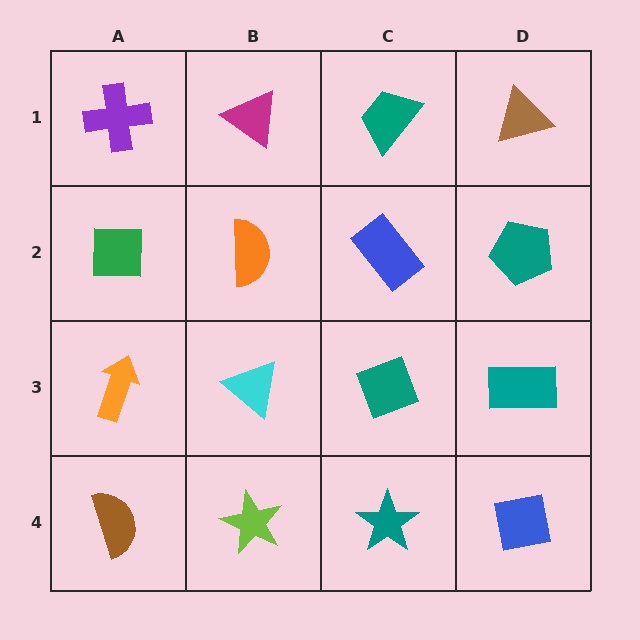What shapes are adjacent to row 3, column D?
A teal pentagon (row 2, column D), a blue square (row 4, column D), a teal diamond (row 3, column C).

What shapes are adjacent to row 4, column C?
A teal diamond (row 3, column C), a lime star (row 4, column B), a blue square (row 4, column D).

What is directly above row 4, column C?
A teal diamond.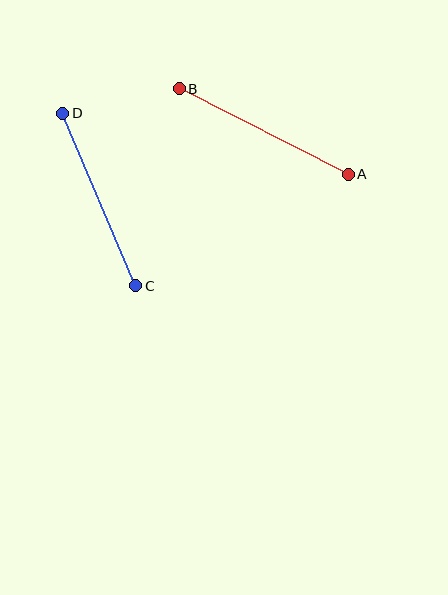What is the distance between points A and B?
The distance is approximately 190 pixels.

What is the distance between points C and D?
The distance is approximately 187 pixels.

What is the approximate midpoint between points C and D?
The midpoint is at approximately (99, 199) pixels.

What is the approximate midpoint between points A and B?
The midpoint is at approximately (264, 131) pixels.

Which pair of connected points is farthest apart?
Points A and B are farthest apart.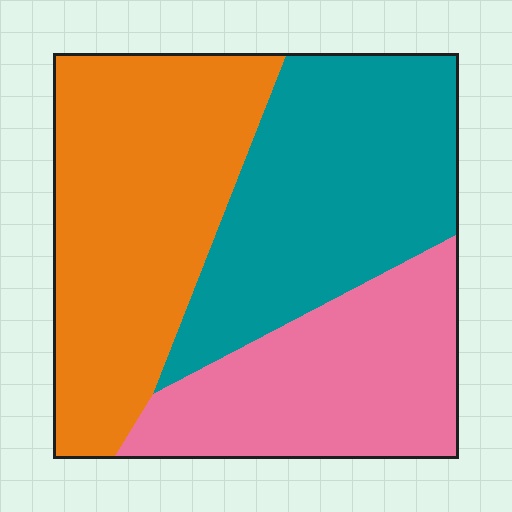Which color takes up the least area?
Pink, at roughly 30%.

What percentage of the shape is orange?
Orange covers 38% of the shape.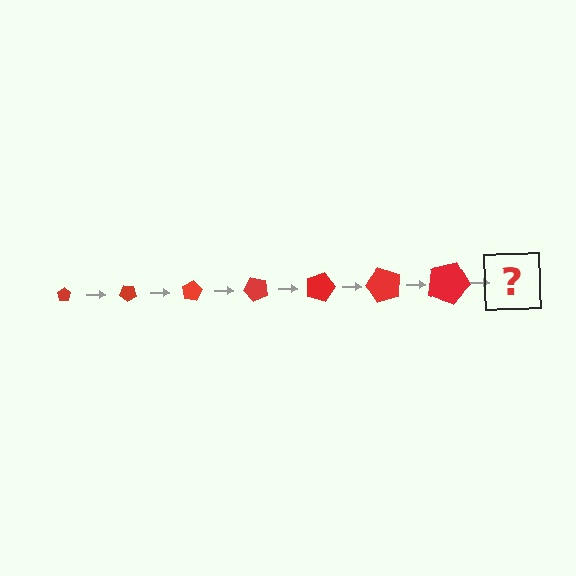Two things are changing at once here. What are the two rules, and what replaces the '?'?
The two rules are that the pentagon grows larger each step and it rotates 40 degrees each step. The '?' should be a pentagon, larger than the previous one and rotated 280 degrees from the start.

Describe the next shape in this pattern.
It should be a pentagon, larger than the previous one and rotated 280 degrees from the start.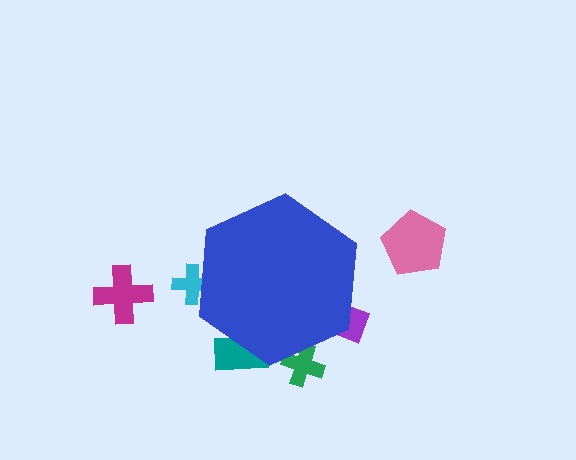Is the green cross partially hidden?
Yes, the green cross is partially hidden behind the blue hexagon.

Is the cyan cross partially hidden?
Yes, the cyan cross is partially hidden behind the blue hexagon.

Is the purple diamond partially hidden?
Yes, the purple diamond is partially hidden behind the blue hexagon.